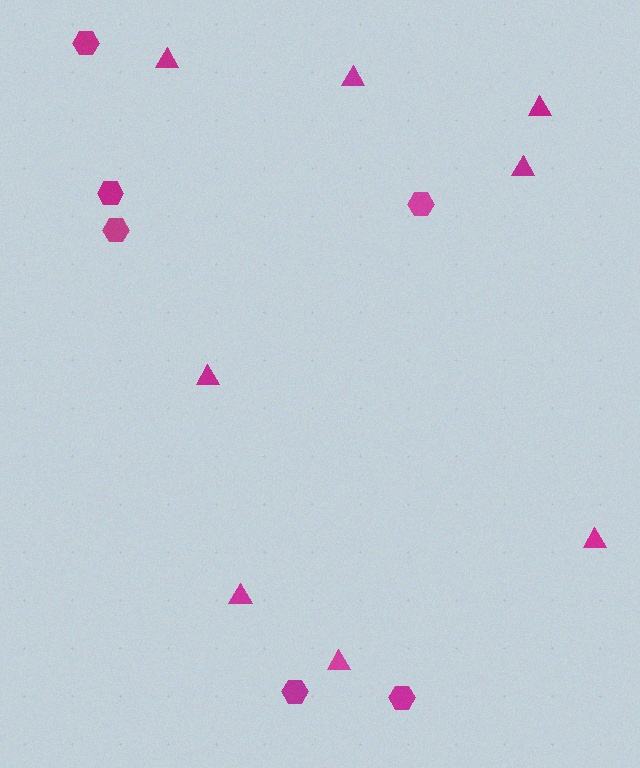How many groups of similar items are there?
There are 2 groups: one group of hexagons (6) and one group of triangles (8).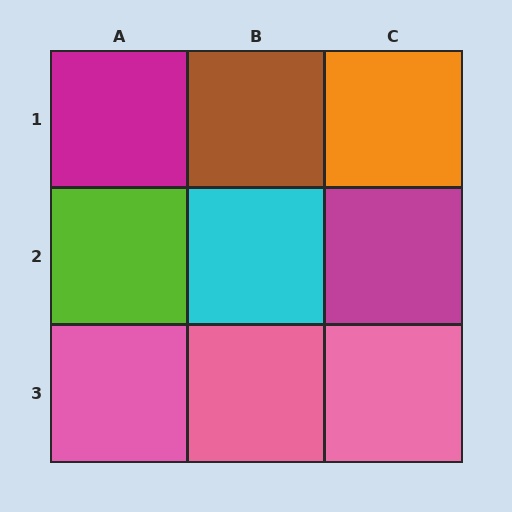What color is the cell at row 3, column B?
Pink.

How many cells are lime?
1 cell is lime.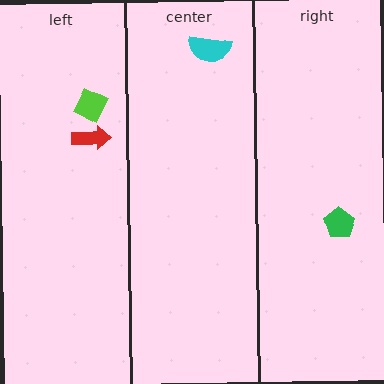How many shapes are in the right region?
1.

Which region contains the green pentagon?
The right region.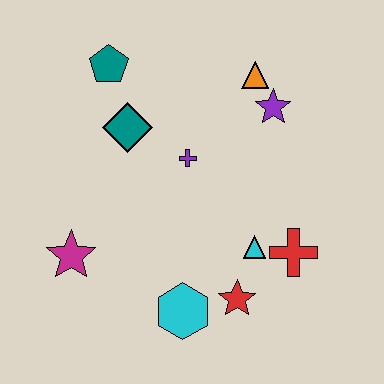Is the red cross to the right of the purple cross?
Yes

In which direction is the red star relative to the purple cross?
The red star is below the purple cross.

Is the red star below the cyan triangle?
Yes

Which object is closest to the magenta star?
The cyan hexagon is closest to the magenta star.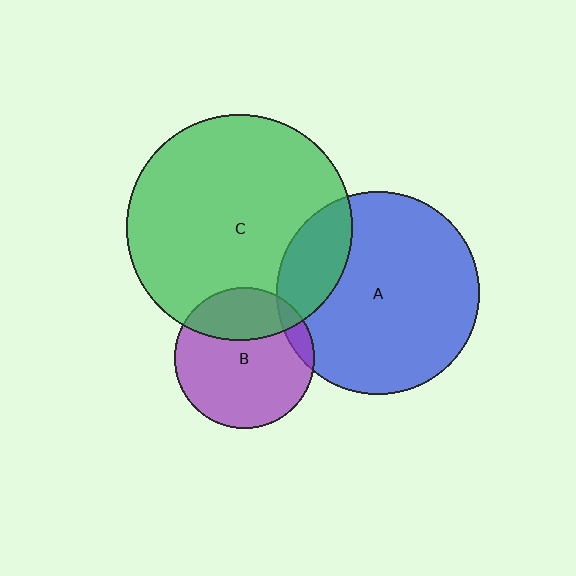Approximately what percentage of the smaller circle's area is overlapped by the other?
Approximately 20%.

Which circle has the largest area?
Circle C (green).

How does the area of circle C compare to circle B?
Approximately 2.6 times.